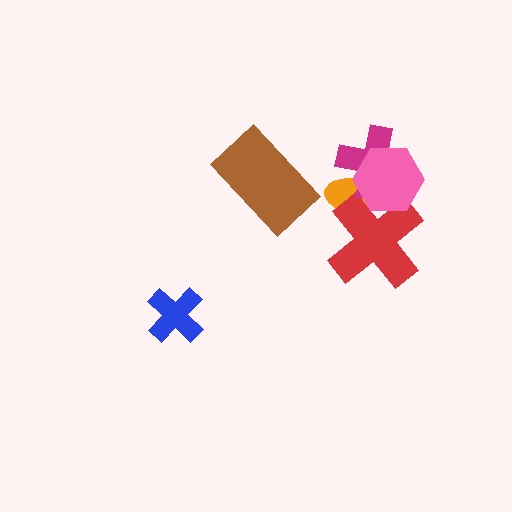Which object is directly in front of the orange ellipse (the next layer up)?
The red cross is directly in front of the orange ellipse.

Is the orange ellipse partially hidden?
Yes, it is partially covered by another shape.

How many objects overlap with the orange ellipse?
3 objects overlap with the orange ellipse.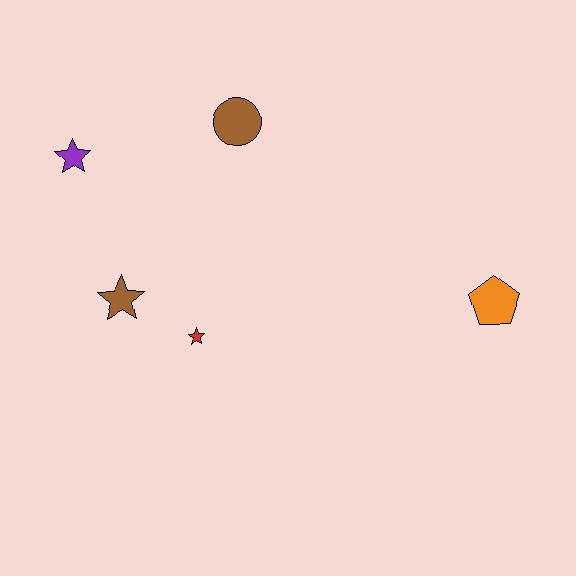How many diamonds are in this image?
There are no diamonds.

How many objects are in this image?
There are 5 objects.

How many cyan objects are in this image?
There are no cyan objects.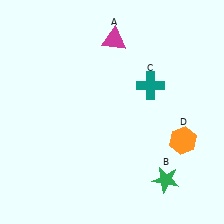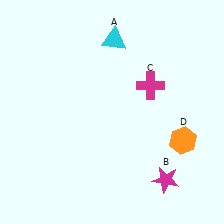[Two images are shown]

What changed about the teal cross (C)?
In Image 1, C is teal. In Image 2, it changed to magenta.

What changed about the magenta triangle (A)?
In Image 1, A is magenta. In Image 2, it changed to cyan.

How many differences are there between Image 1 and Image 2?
There are 3 differences between the two images.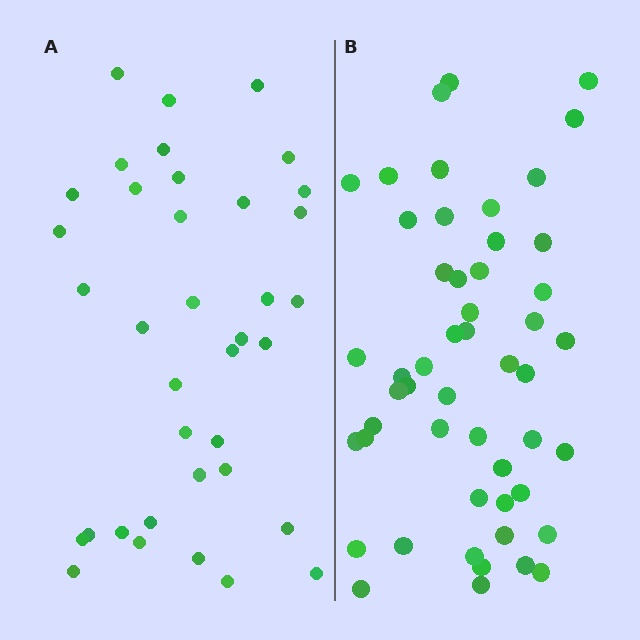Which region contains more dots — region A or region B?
Region B (the right region) has more dots.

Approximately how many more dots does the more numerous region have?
Region B has approximately 15 more dots than region A.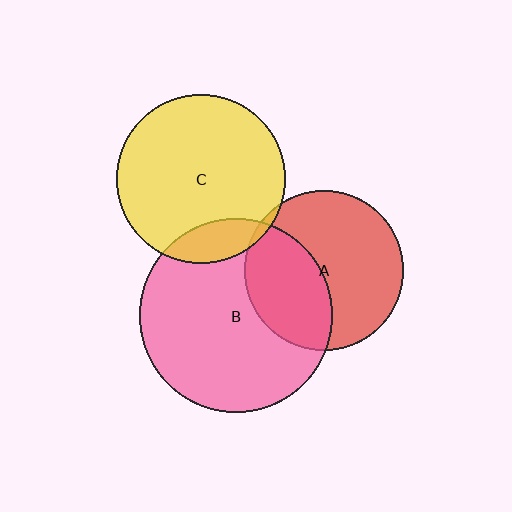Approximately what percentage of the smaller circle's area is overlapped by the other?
Approximately 40%.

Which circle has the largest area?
Circle B (pink).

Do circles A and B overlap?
Yes.